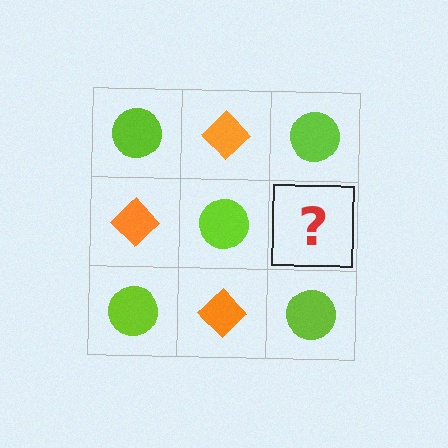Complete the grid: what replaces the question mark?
The question mark should be replaced with an orange diamond.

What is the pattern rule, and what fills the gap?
The rule is that it alternates lime circle and orange diamond in a checkerboard pattern. The gap should be filled with an orange diamond.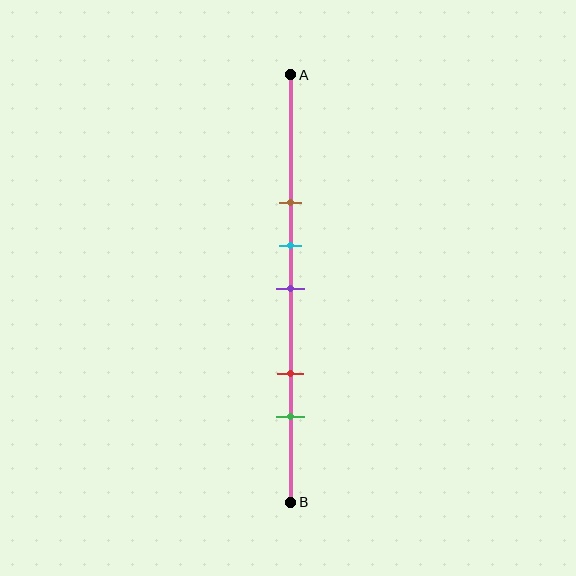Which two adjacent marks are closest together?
The cyan and purple marks are the closest adjacent pair.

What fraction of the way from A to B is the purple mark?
The purple mark is approximately 50% (0.5) of the way from A to B.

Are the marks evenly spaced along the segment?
No, the marks are not evenly spaced.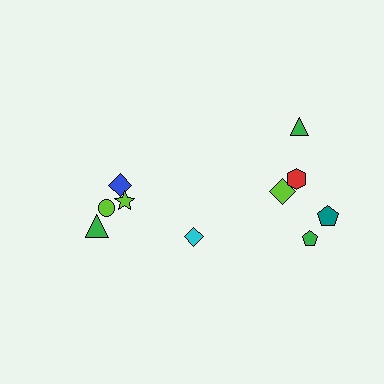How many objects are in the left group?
There are 4 objects.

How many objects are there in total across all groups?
There are 10 objects.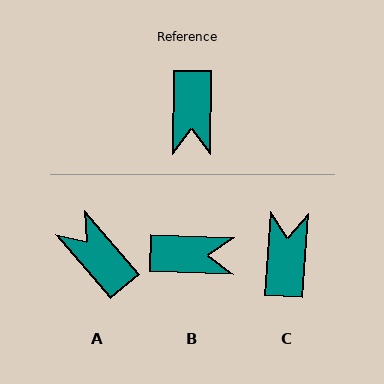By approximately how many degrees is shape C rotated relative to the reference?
Approximately 176 degrees counter-clockwise.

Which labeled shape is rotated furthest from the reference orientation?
C, about 176 degrees away.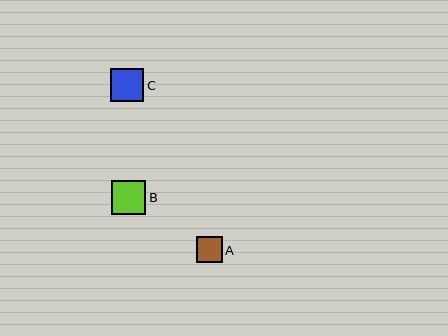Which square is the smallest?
Square A is the smallest with a size of approximately 26 pixels.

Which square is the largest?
Square B is the largest with a size of approximately 34 pixels.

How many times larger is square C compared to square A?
Square C is approximately 1.2 times the size of square A.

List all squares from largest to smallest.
From largest to smallest: B, C, A.